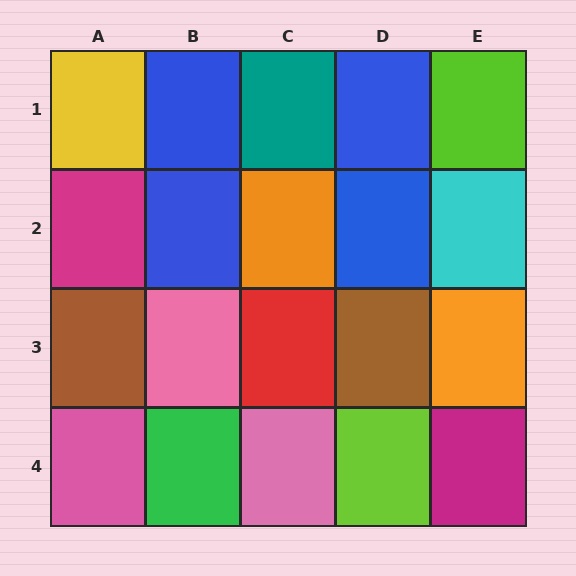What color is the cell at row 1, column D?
Blue.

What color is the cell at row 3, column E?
Orange.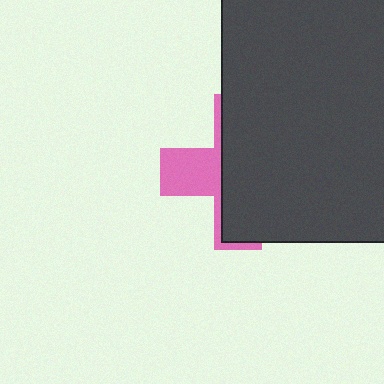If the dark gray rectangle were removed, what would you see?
You would see the complete pink cross.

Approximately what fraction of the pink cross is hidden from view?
Roughly 68% of the pink cross is hidden behind the dark gray rectangle.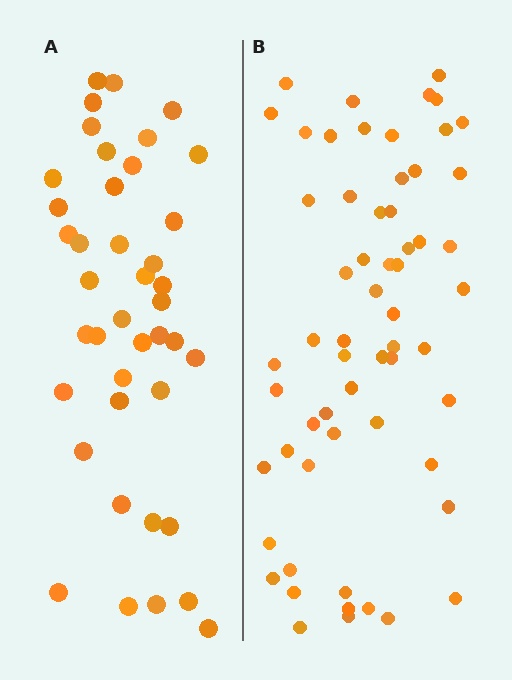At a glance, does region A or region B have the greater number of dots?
Region B (the right region) has more dots.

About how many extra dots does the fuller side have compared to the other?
Region B has approximately 20 more dots than region A.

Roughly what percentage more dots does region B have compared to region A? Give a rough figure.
About 45% more.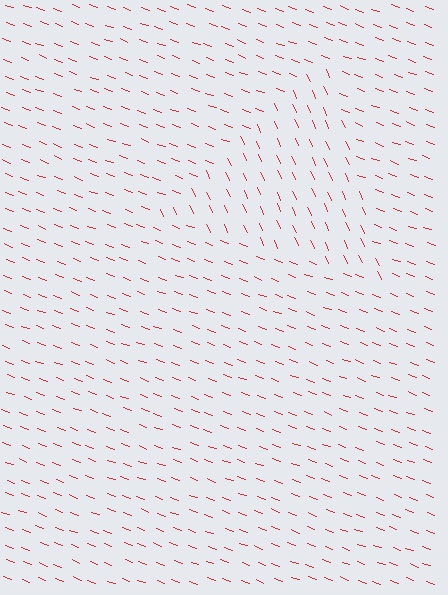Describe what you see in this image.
The image is filled with small red line segments. A triangle region in the image has lines oriented differently from the surrounding lines, creating a visible texture boundary.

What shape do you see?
I see a triangle.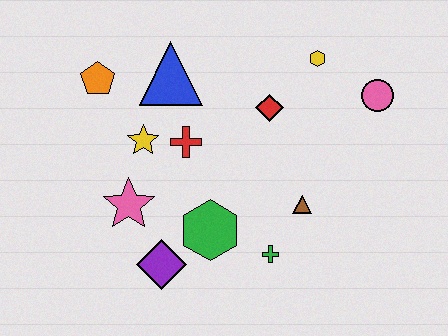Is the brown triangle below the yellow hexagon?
Yes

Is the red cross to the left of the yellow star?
No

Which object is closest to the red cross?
The yellow star is closest to the red cross.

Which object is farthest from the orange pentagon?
The pink circle is farthest from the orange pentagon.